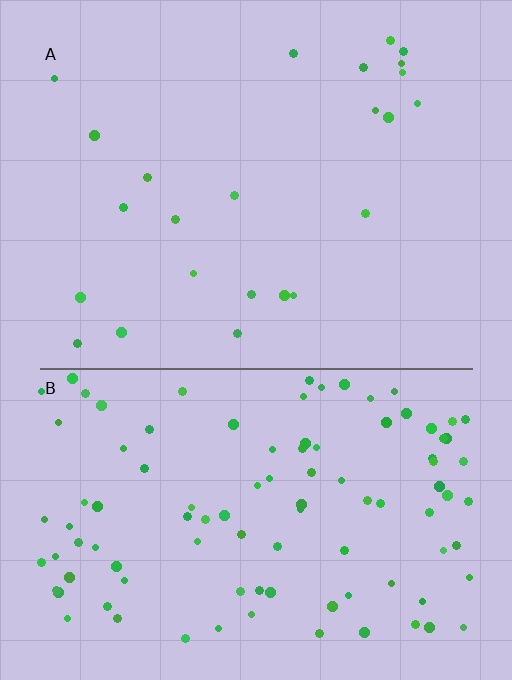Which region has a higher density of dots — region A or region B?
B (the bottom).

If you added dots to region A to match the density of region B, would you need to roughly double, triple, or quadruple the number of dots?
Approximately quadruple.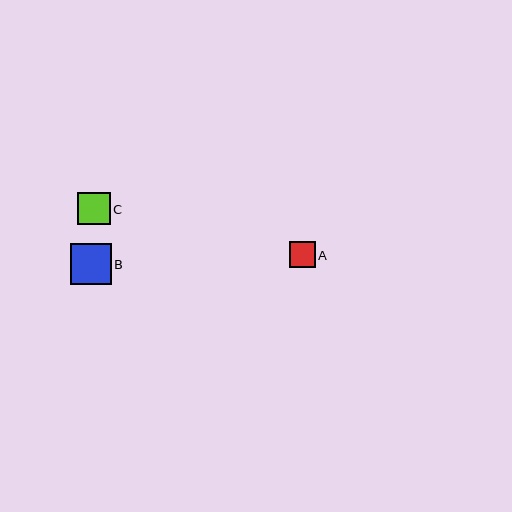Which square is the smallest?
Square A is the smallest with a size of approximately 26 pixels.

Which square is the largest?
Square B is the largest with a size of approximately 40 pixels.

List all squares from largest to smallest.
From largest to smallest: B, C, A.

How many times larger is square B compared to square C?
Square B is approximately 1.3 times the size of square C.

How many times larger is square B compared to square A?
Square B is approximately 1.5 times the size of square A.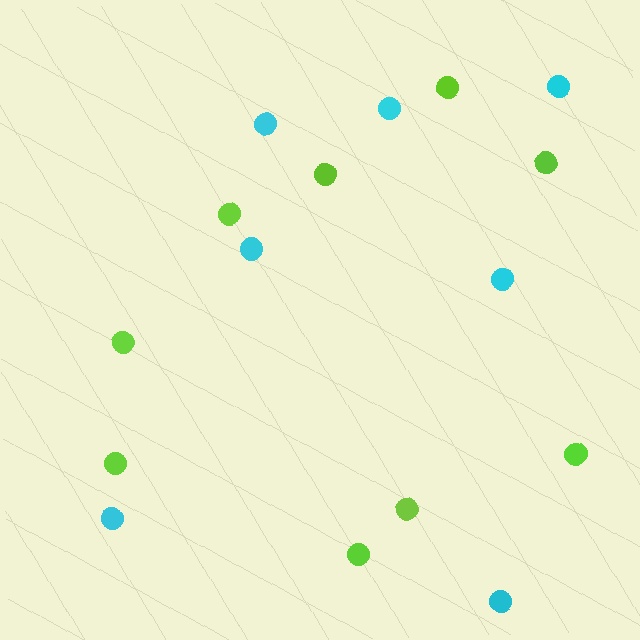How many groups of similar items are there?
There are 2 groups: one group of cyan circles (7) and one group of lime circles (9).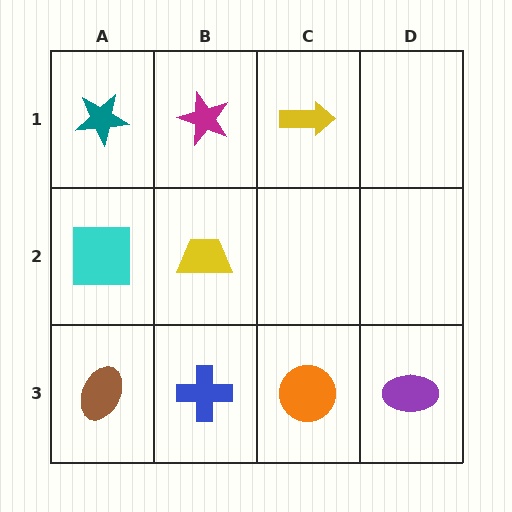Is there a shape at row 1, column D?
No, that cell is empty.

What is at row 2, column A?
A cyan square.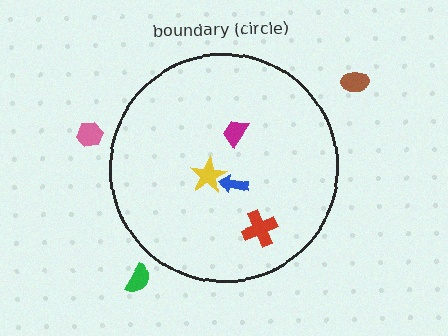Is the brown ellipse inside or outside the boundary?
Outside.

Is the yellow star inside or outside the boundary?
Inside.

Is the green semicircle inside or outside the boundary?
Outside.